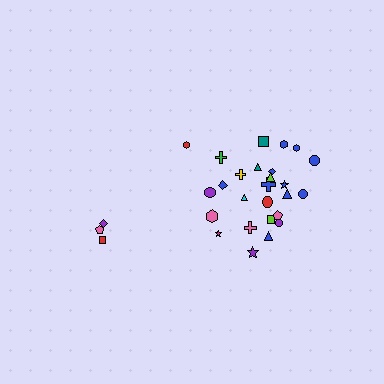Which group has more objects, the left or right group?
The right group.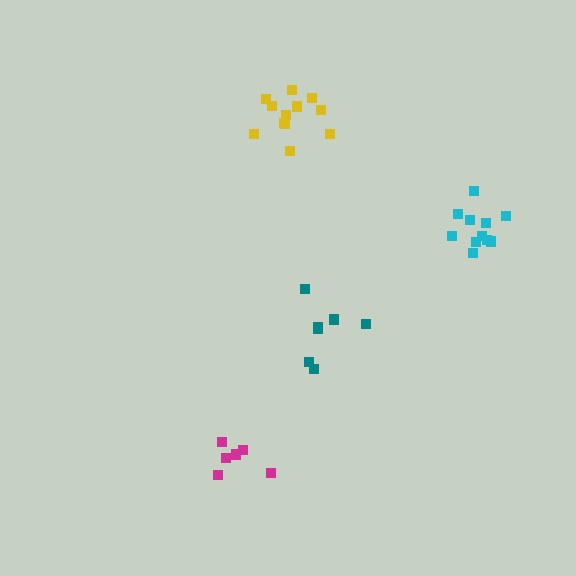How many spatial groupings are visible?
There are 4 spatial groupings.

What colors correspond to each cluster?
The clusters are colored: cyan, magenta, yellow, teal.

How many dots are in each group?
Group 1: 11 dots, Group 2: 6 dots, Group 3: 12 dots, Group 4: 7 dots (36 total).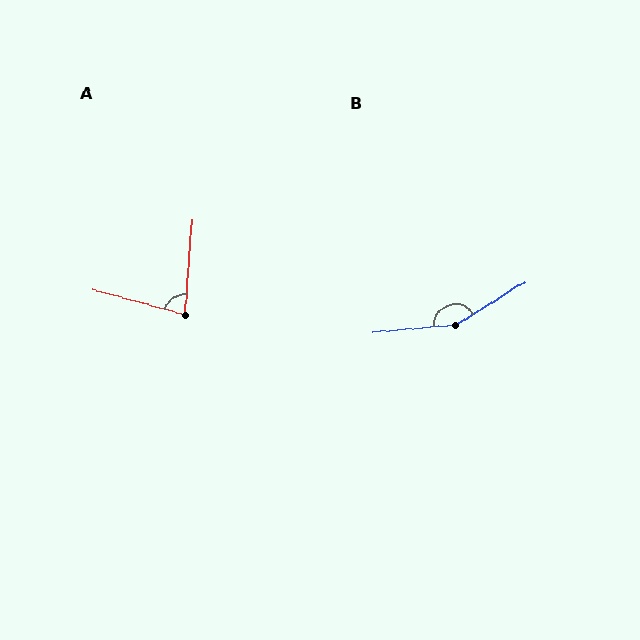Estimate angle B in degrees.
Approximately 153 degrees.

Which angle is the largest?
B, at approximately 153 degrees.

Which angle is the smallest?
A, at approximately 79 degrees.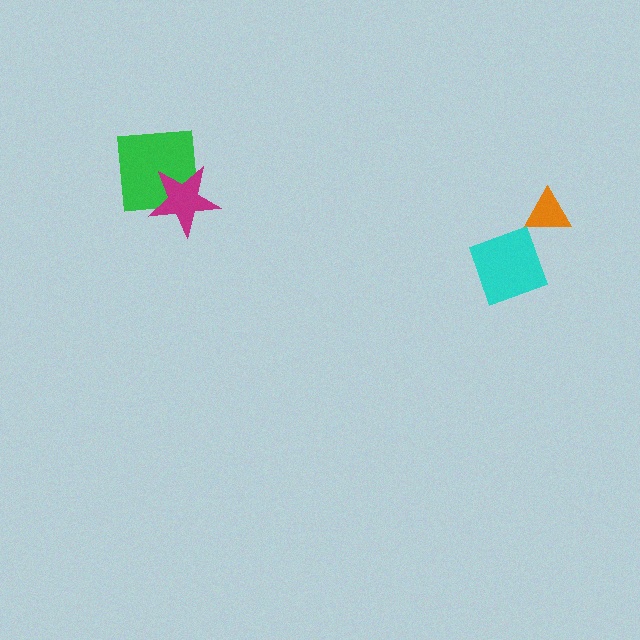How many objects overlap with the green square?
1 object overlaps with the green square.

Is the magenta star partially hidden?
No, no other shape covers it.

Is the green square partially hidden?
Yes, it is partially covered by another shape.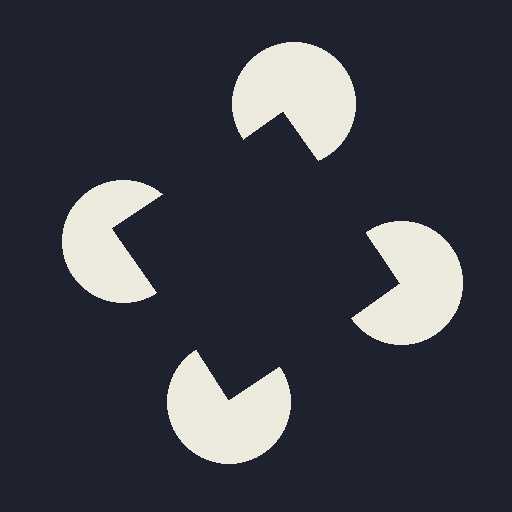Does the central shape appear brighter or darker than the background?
It typically appears slightly darker than the background, even though no actual brightness change is drawn.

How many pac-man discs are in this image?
There are 4 — one at each vertex of the illusory square.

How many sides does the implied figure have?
4 sides.